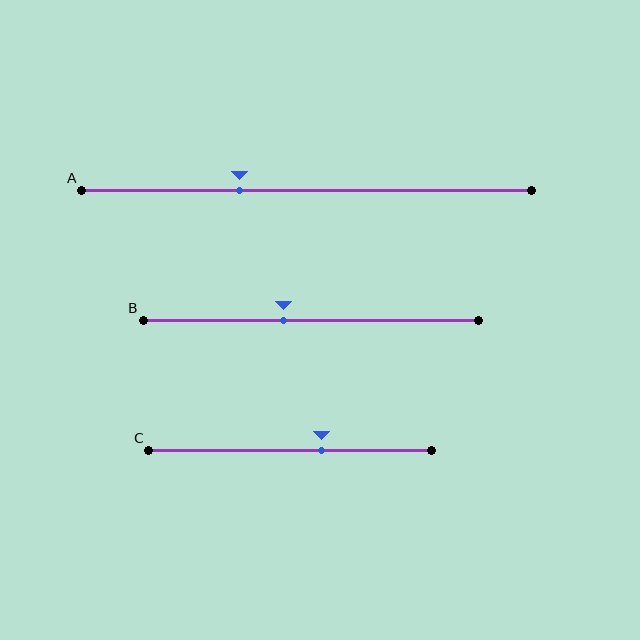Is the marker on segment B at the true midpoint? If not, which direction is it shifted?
No, the marker on segment B is shifted to the left by about 8% of the segment length.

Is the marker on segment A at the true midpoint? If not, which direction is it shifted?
No, the marker on segment A is shifted to the left by about 15% of the segment length.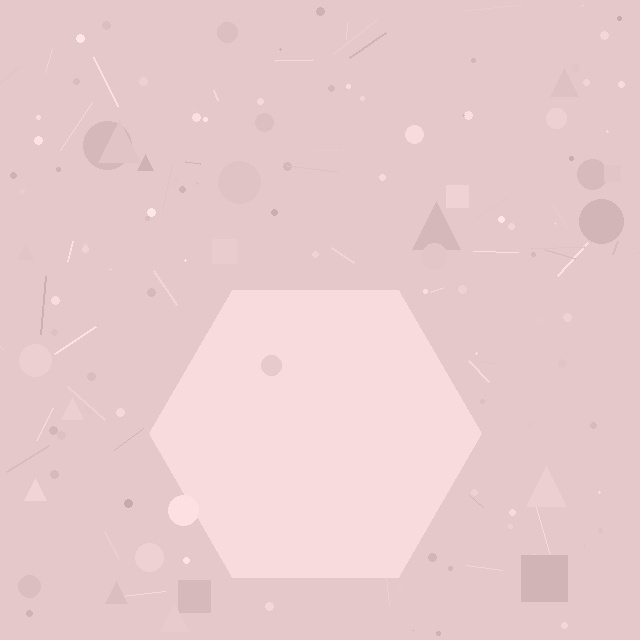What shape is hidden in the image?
A hexagon is hidden in the image.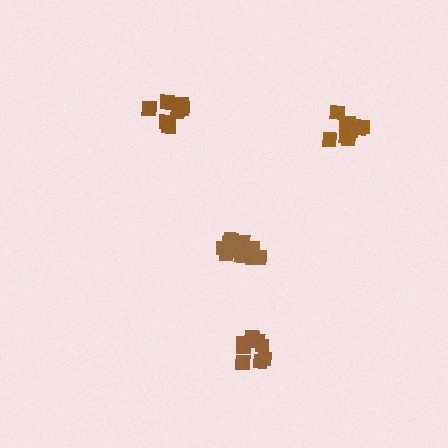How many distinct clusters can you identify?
There are 4 distinct clusters.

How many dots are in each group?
Group 1: 9 dots, Group 2: 10 dots, Group 3: 8 dots, Group 4: 8 dots (35 total).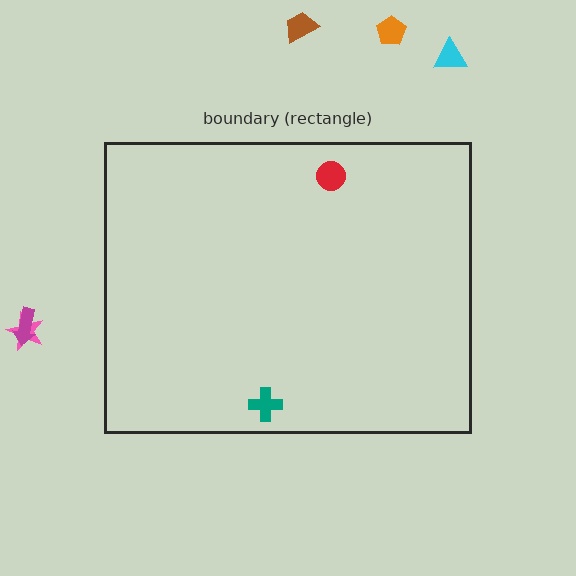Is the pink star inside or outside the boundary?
Outside.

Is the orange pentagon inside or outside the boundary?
Outside.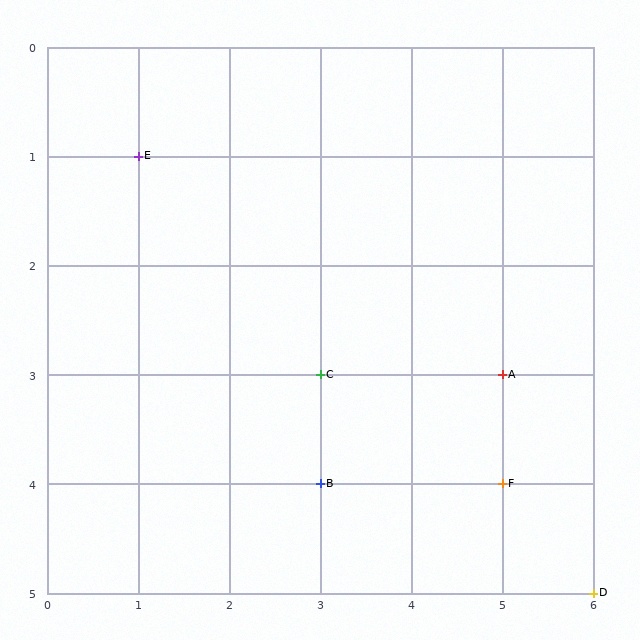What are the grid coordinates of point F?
Point F is at grid coordinates (5, 4).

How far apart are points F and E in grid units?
Points F and E are 4 columns and 3 rows apart (about 5.0 grid units diagonally).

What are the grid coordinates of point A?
Point A is at grid coordinates (5, 3).